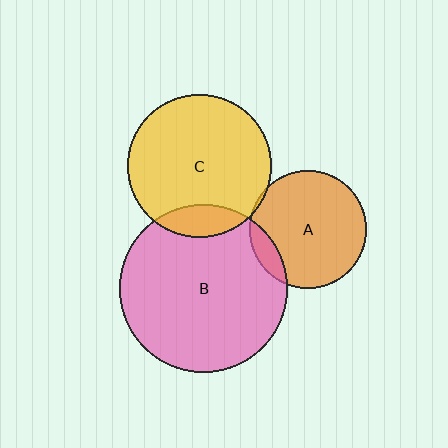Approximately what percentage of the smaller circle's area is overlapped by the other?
Approximately 10%.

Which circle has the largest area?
Circle B (pink).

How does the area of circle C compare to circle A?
Approximately 1.5 times.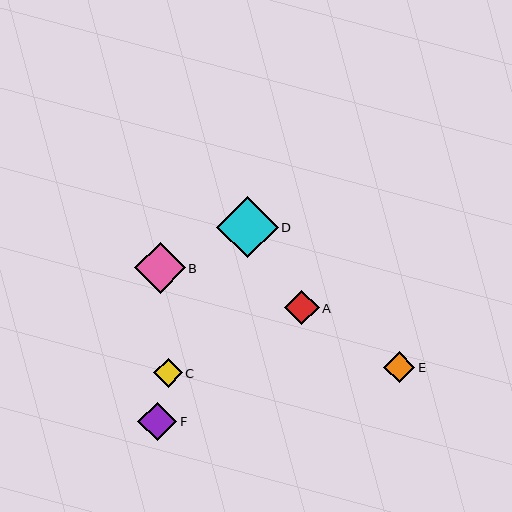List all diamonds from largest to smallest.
From largest to smallest: D, B, F, A, E, C.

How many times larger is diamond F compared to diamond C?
Diamond F is approximately 1.3 times the size of diamond C.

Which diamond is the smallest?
Diamond C is the smallest with a size of approximately 29 pixels.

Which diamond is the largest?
Diamond D is the largest with a size of approximately 61 pixels.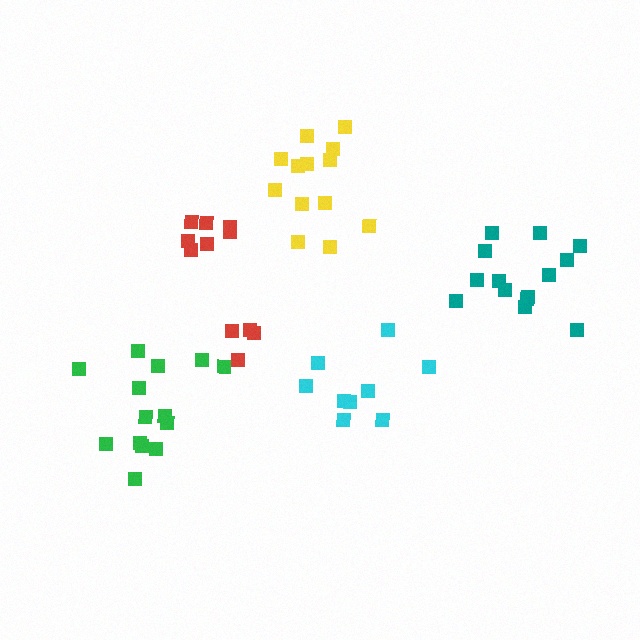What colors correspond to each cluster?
The clusters are colored: cyan, green, teal, yellow, red.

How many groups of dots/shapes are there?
There are 5 groups.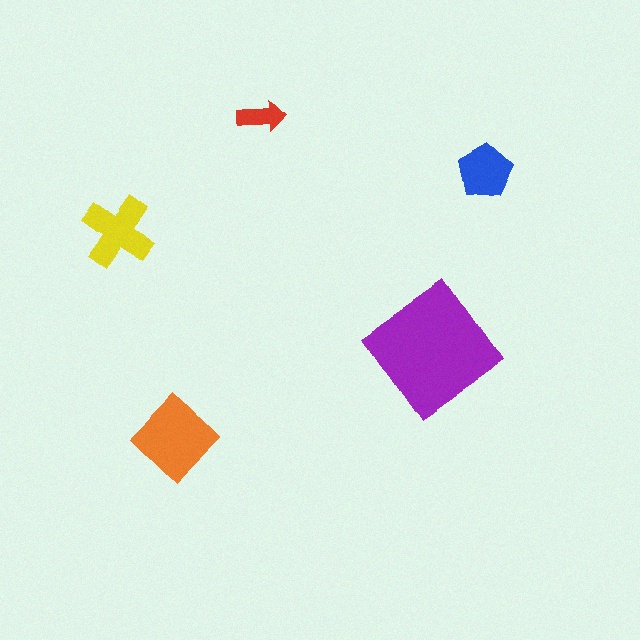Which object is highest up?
The red arrow is topmost.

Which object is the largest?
The purple diamond.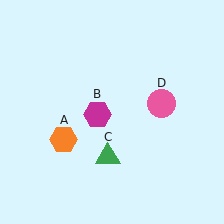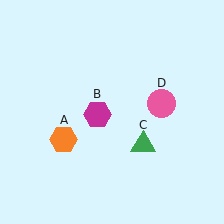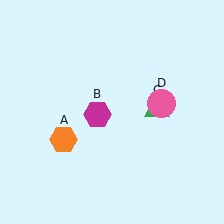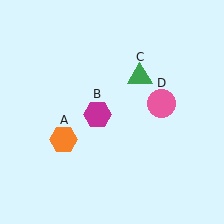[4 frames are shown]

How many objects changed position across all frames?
1 object changed position: green triangle (object C).